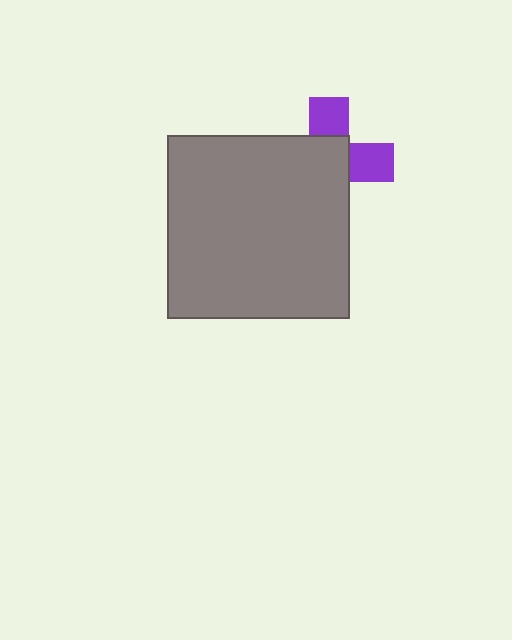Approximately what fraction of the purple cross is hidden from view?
Roughly 63% of the purple cross is hidden behind the gray square.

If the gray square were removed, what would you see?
You would see the complete purple cross.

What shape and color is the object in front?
The object in front is a gray square.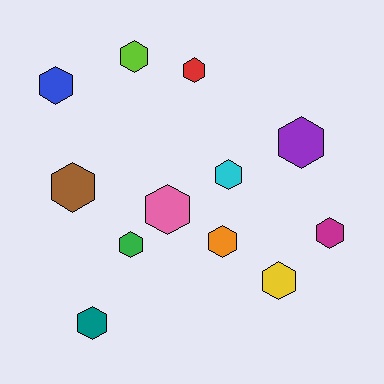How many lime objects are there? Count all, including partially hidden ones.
There is 1 lime object.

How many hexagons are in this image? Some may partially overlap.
There are 12 hexagons.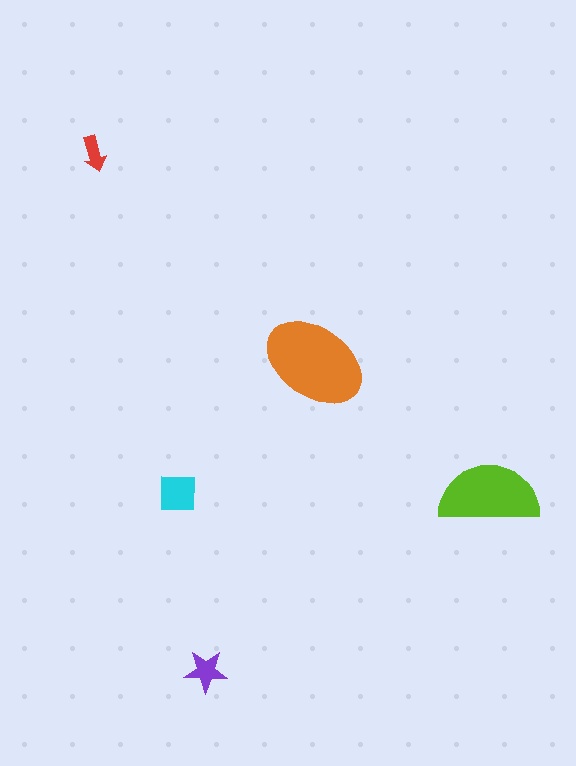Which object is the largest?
The orange ellipse.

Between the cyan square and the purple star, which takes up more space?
The cyan square.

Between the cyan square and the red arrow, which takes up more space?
The cyan square.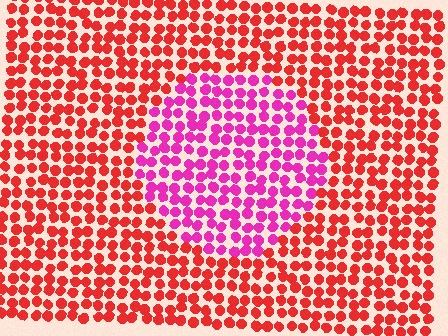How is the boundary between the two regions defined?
The boundary is defined purely by a slight shift in hue (about 44 degrees). Spacing, size, and orientation are identical on both sides.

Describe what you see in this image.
The image is filled with small red elements in a uniform arrangement. A circle-shaped region is visible where the elements are tinted to a slightly different hue, forming a subtle color boundary.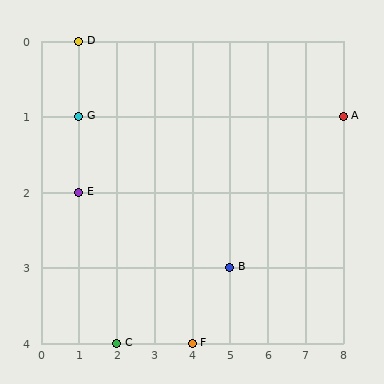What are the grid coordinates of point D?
Point D is at grid coordinates (1, 0).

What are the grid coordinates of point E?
Point E is at grid coordinates (1, 2).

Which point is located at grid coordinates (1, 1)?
Point G is at (1, 1).